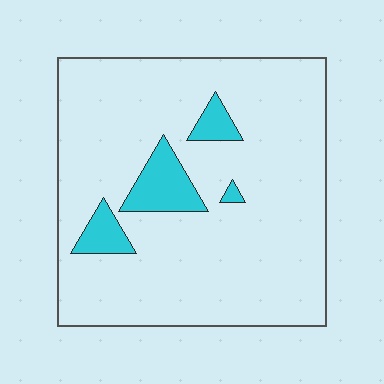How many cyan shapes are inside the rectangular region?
4.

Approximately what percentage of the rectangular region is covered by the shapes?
Approximately 10%.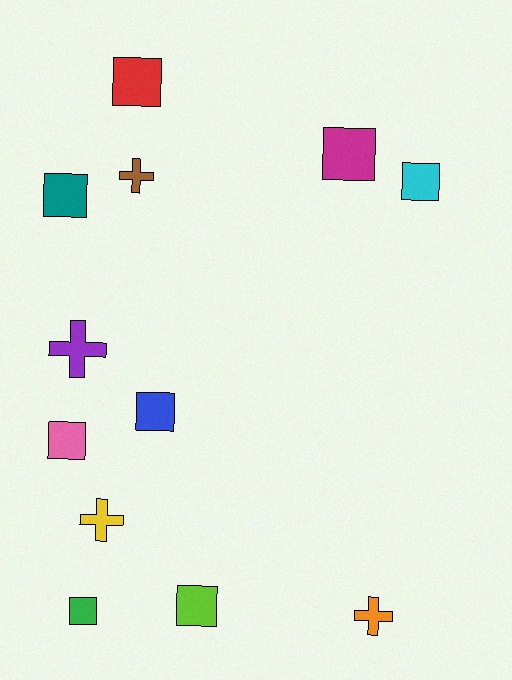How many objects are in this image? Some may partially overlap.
There are 12 objects.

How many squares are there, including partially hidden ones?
There are 8 squares.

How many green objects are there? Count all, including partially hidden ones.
There is 1 green object.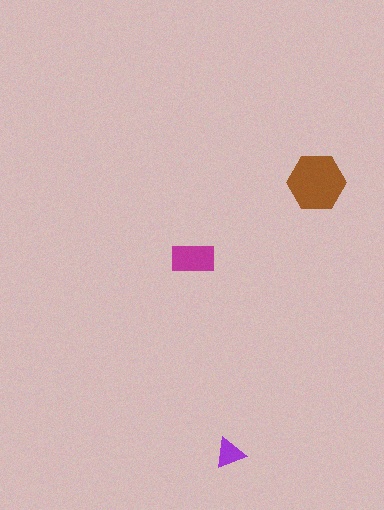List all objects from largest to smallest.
The brown hexagon, the magenta rectangle, the purple triangle.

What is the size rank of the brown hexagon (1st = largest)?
1st.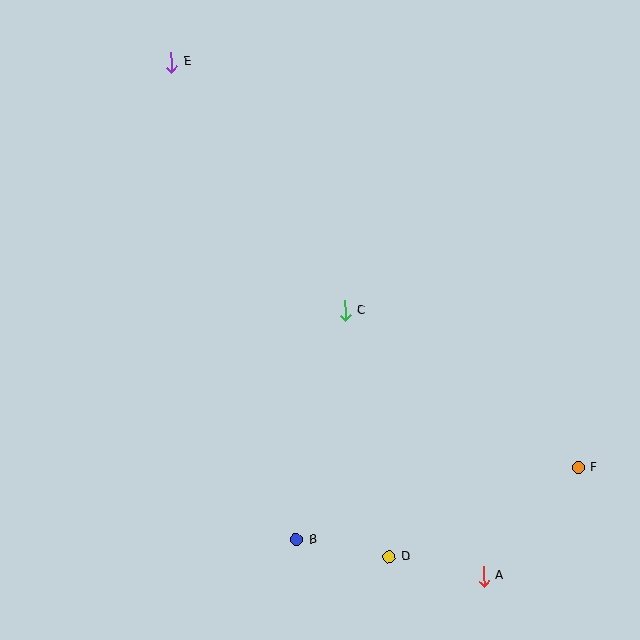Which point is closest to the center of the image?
Point C at (345, 311) is closest to the center.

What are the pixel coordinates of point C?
Point C is at (345, 311).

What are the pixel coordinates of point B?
Point B is at (297, 540).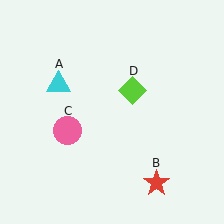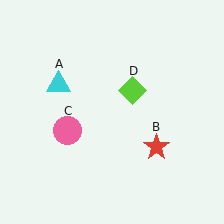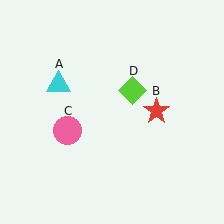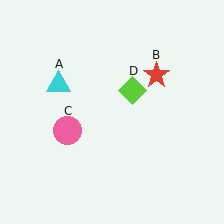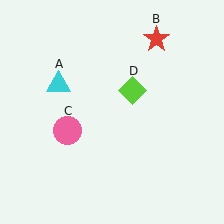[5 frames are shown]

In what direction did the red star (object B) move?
The red star (object B) moved up.